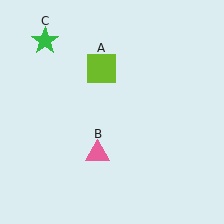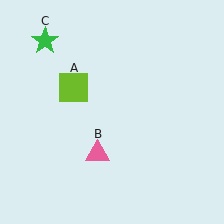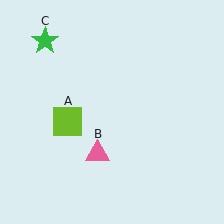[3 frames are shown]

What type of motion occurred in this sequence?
The lime square (object A) rotated counterclockwise around the center of the scene.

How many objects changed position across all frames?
1 object changed position: lime square (object A).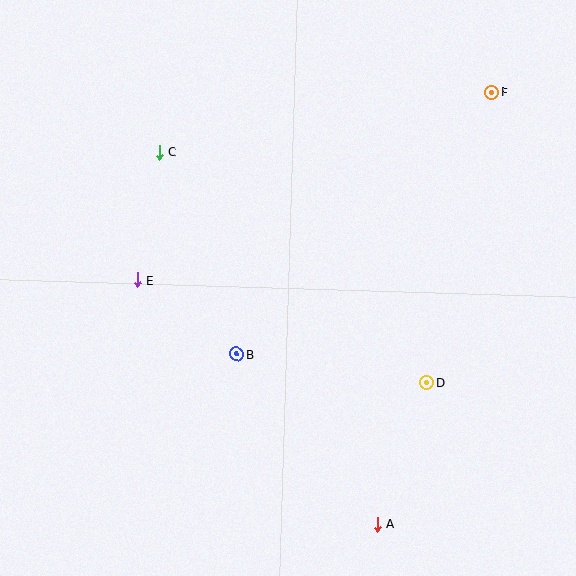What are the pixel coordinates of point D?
Point D is at (427, 383).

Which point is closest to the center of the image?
Point B at (237, 354) is closest to the center.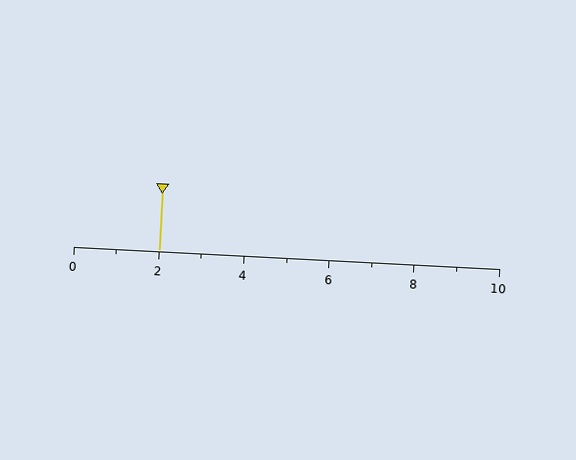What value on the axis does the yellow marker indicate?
The marker indicates approximately 2.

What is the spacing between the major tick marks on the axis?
The major ticks are spaced 2 apart.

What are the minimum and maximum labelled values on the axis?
The axis runs from 0 to 10.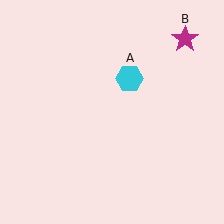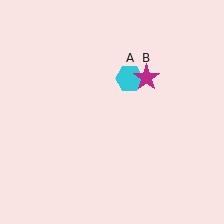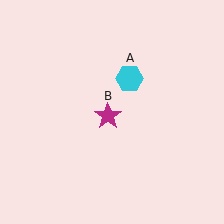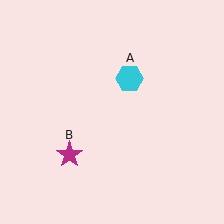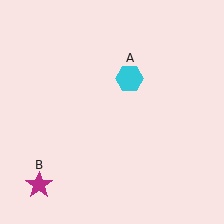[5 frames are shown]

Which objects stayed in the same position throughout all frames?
Cyan hexagon (object A) remained stationary.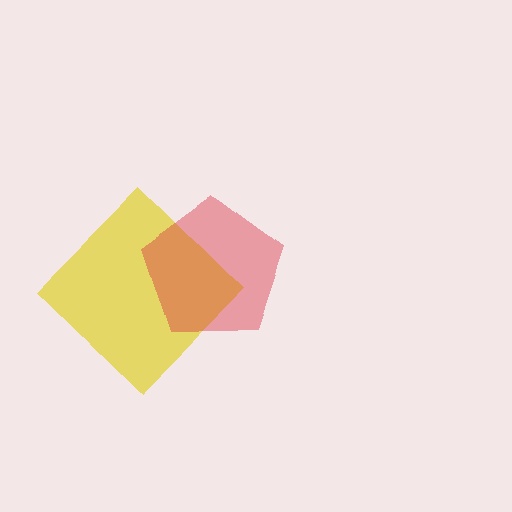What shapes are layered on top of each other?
The layered shapes are: a yellow diamond, a red pentagon.